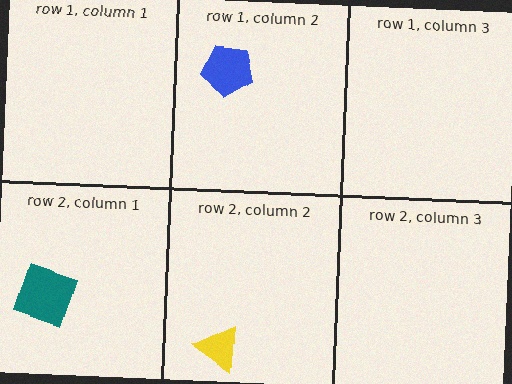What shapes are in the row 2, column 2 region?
The yellow triangle.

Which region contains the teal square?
The row 2, column 1 region.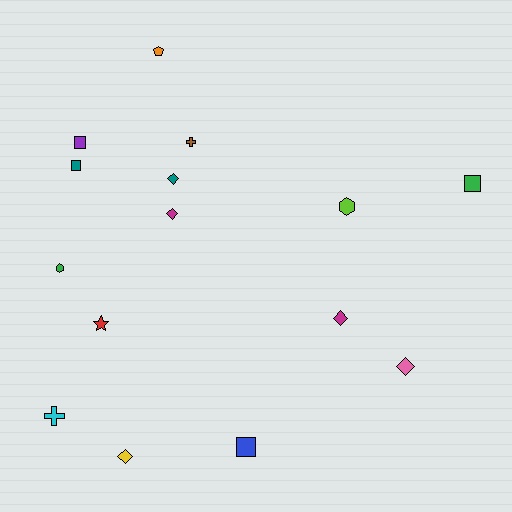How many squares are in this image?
There are 4 squares.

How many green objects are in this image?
There are 2 green objects.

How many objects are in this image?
There are 15 objects.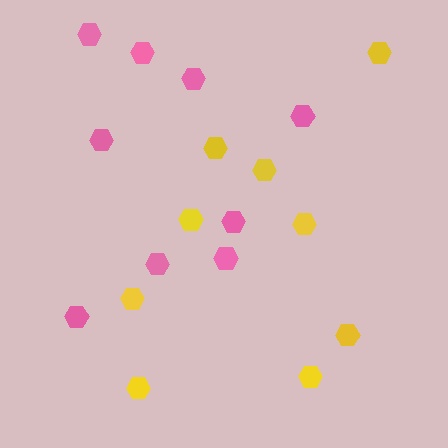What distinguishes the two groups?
There are 2 groups: one group of yellow hexagons (9) and one group of pink hexagons (9).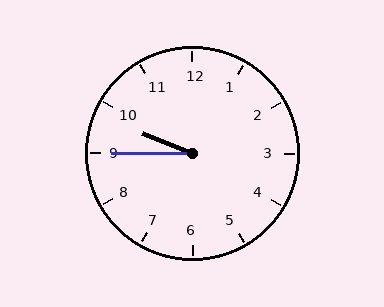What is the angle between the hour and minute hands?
Approximately 22 degrees.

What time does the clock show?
9:45.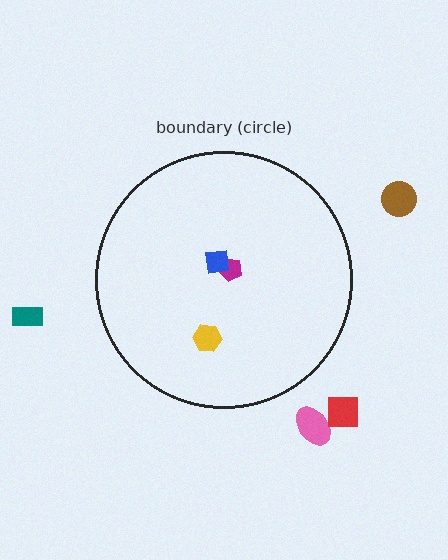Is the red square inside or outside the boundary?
Outside.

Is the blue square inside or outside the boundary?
Inside.